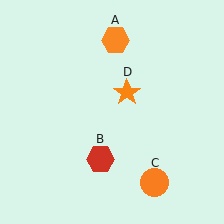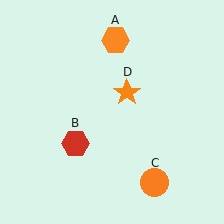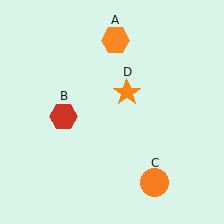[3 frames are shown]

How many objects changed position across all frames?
1 object changed position: red hexagon (object B).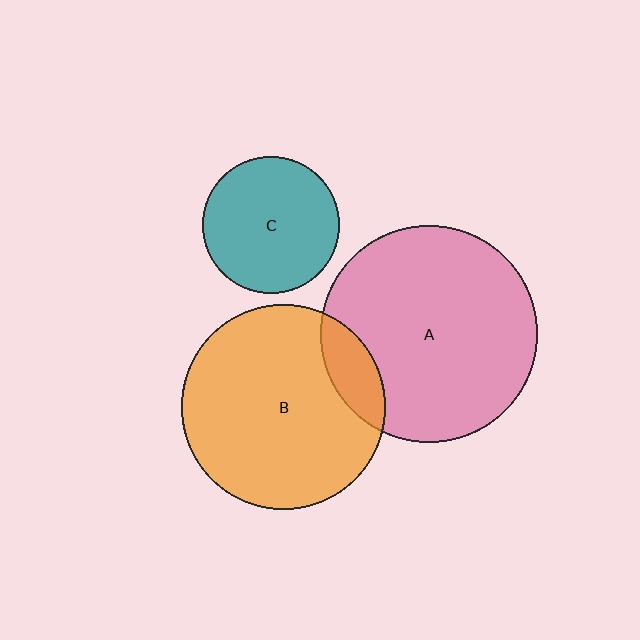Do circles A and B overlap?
Yes.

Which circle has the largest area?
Circle A (pink).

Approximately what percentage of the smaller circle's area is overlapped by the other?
Approximately 15%.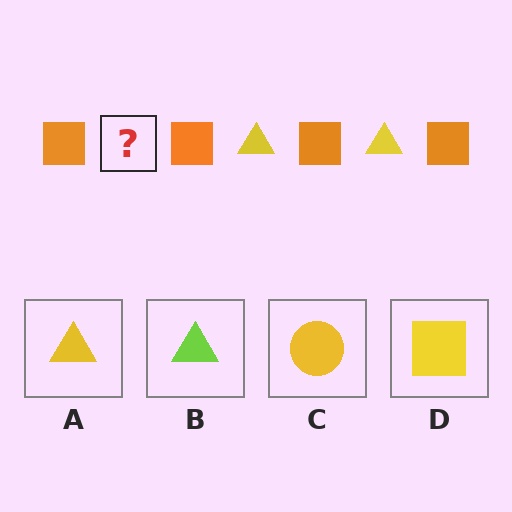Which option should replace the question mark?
Option A.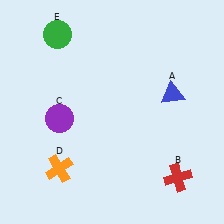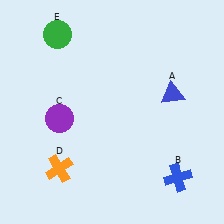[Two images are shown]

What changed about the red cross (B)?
In Image 1, B is red. In Image 2, it changed to blue.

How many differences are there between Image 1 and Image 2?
There is 1 difference between the two images.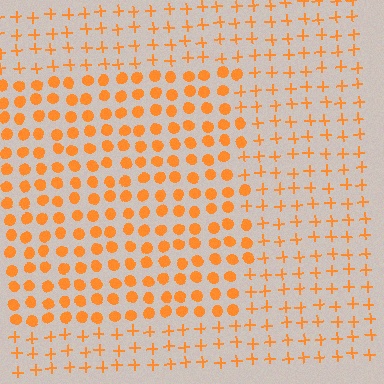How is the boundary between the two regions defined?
The boundary is defined by a change in element shape: circles inside vs. plus signs outside. All elements share the same color and spacing.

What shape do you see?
I see a rectangle.